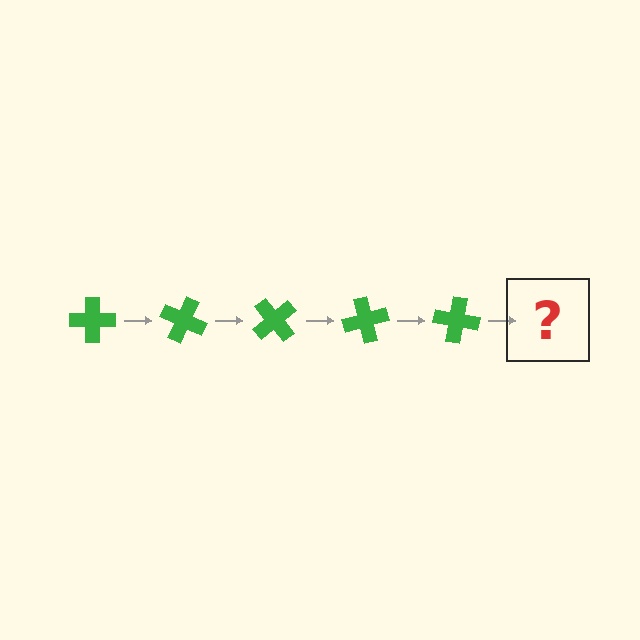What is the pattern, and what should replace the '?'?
The pattern is that the cross rotates 25 degrees each step. The '?' should be a green cross rotated 125 degrees.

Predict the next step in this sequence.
The next step is a green cross rotated 125 degrees.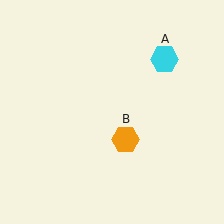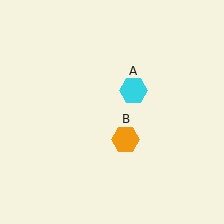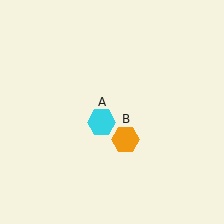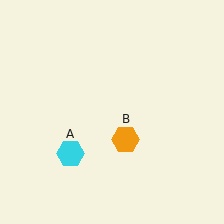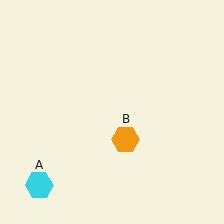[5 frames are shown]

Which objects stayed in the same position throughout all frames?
Orange hexagon (object B) remained stationary.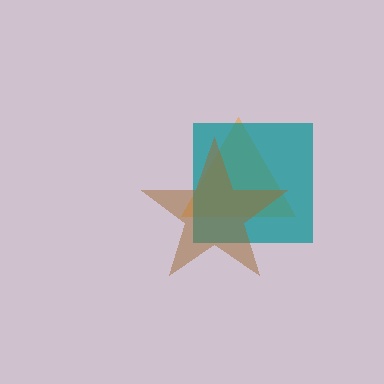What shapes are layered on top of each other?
The layered shapes are: an orange triangle, a teal square, a brown star.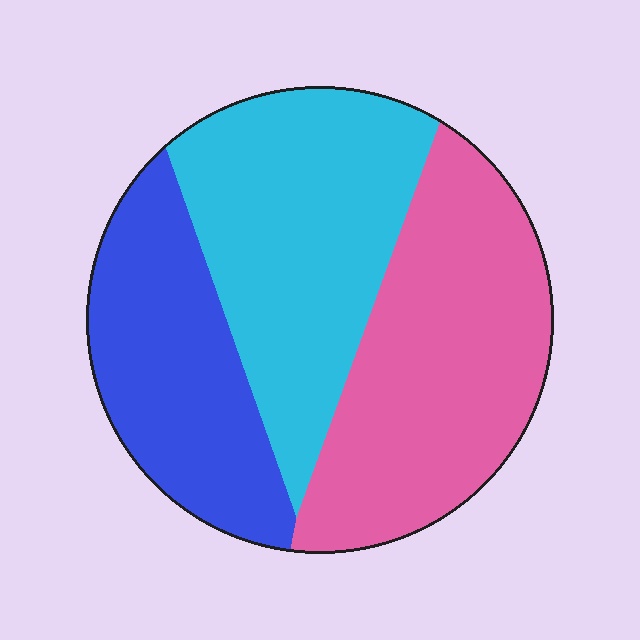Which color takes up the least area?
Blue, at roughly 25%.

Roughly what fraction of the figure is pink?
Pink takes up between a quarter and a half of the figure.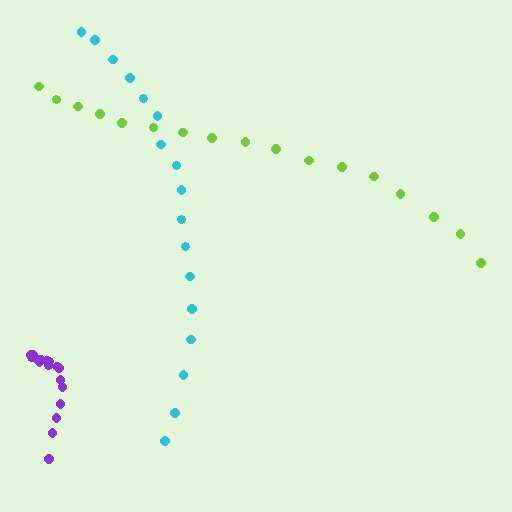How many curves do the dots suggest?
There are 3 distinct paths.